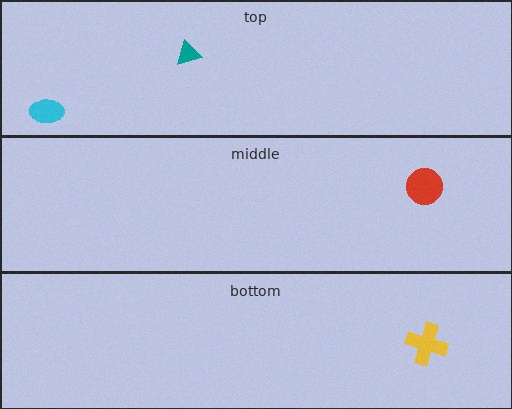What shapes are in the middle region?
The red circle.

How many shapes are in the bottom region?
1.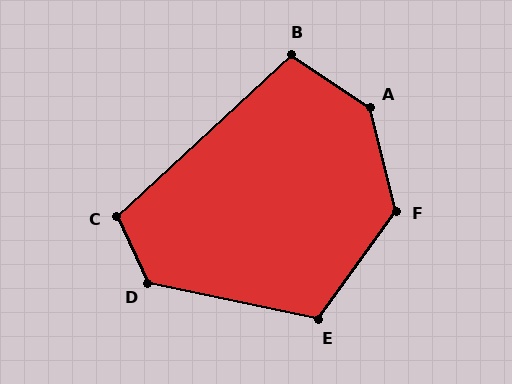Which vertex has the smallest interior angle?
B, at approximately 103 degrees.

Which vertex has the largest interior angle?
A, at approximately 138 degrees.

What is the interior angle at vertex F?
Approximately 130 degrees (obtuse).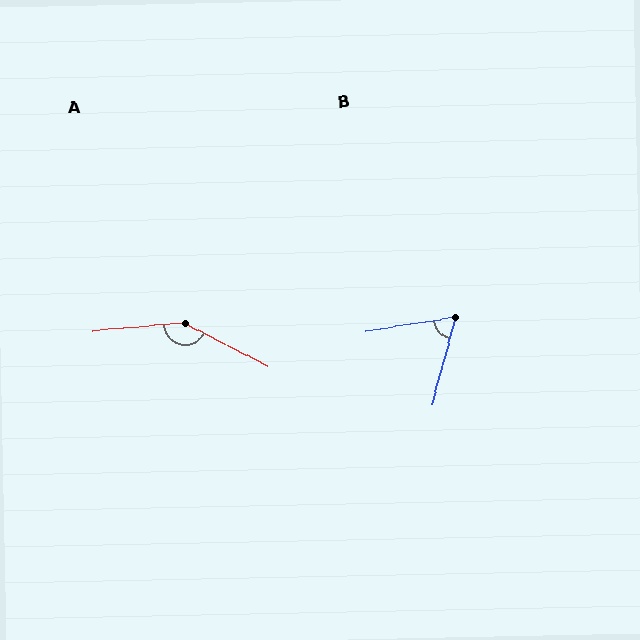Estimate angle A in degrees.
Approximately 147 degrees.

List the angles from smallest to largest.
B (65°), A (147°).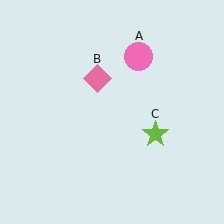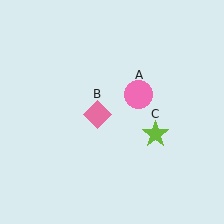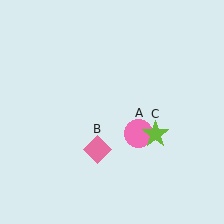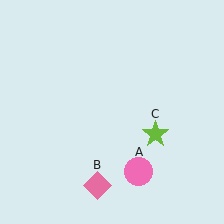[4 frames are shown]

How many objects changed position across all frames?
2 objects changed position: pink circle (object A), pink diamond (object B).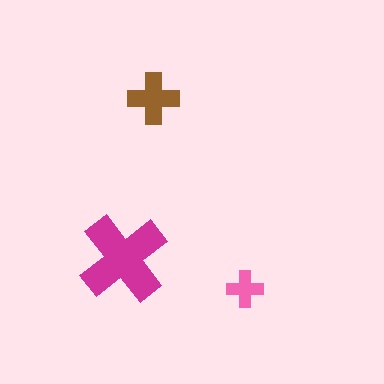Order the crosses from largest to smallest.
the magenta one, the brown one, the pink one.